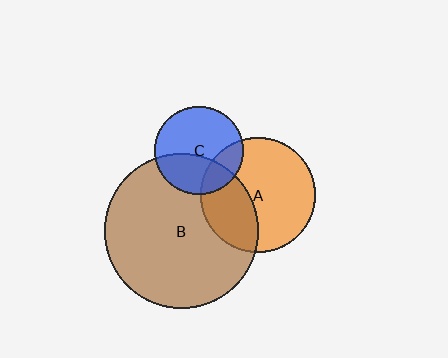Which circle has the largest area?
Circle B (brown).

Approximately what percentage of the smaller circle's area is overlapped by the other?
Approximately 20%.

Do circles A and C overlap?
Yes.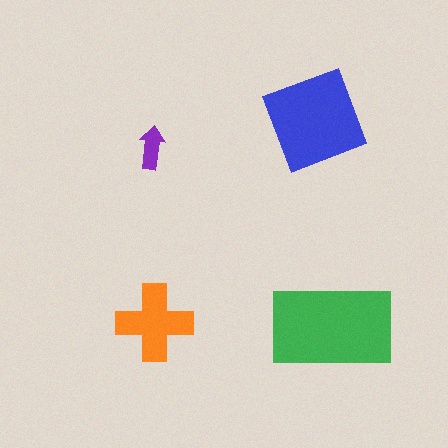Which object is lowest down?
The green rectangle is bottommost.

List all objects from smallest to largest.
The purple arrow, the orange cross, the blue diamond, the green rectangle.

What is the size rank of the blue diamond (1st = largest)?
2nd.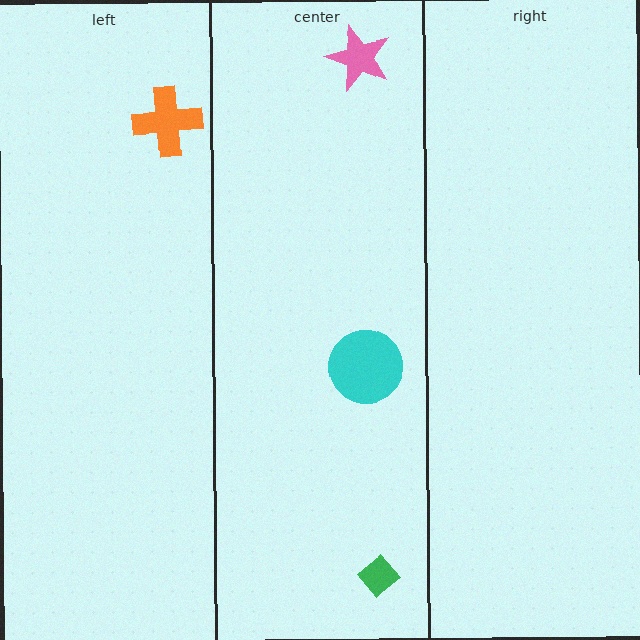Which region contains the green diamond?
The center region.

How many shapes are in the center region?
3.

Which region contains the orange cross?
The left region.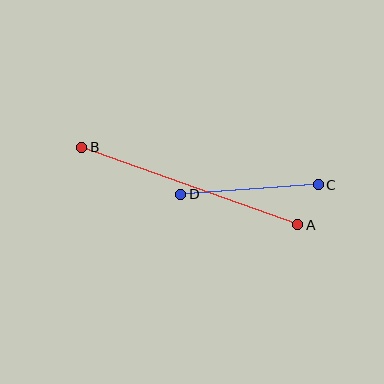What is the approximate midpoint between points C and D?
The midpoint is at approximately (250, 190) pixels.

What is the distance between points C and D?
The distance is approximately 138 pixels.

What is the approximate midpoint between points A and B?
The midpoint is at approximately (190, 186) pixels.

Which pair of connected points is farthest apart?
Points A and B are farthest apart.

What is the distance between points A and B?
The distance is approximately 229 pixels.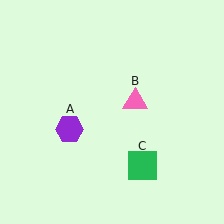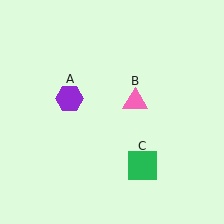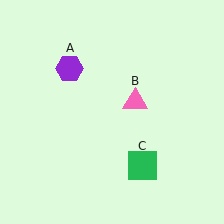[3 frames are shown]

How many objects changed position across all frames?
1 object changed position: purple hexagon (object A).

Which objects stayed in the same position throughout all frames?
Pink triangle (object B) and green square (object C) remained stationary.